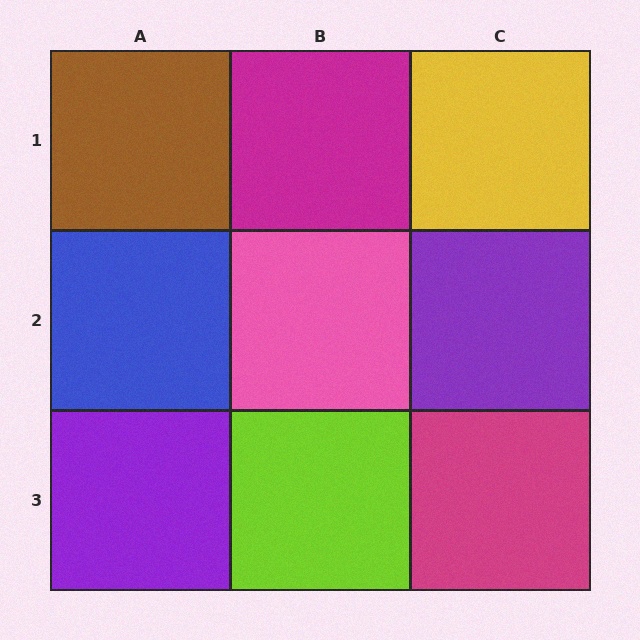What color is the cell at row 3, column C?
Magenta.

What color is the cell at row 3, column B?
Lime.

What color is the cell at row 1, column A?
Brown.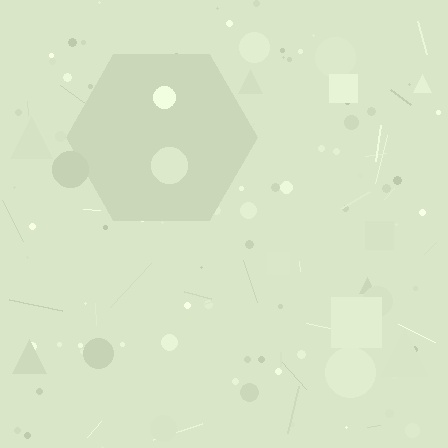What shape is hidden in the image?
A hexagon is hidden in the image.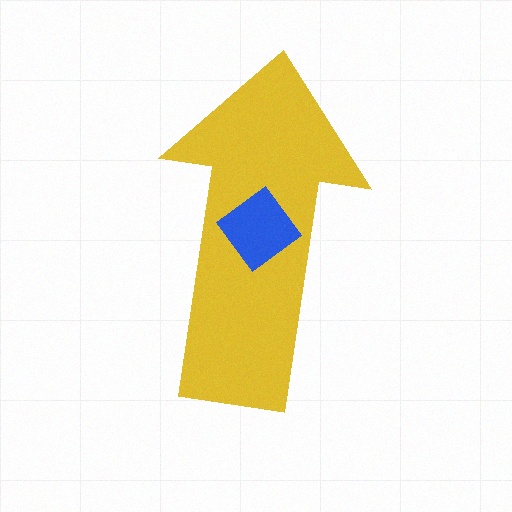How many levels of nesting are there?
2.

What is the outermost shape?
The yellow arrow.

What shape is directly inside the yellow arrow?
The blue diamond.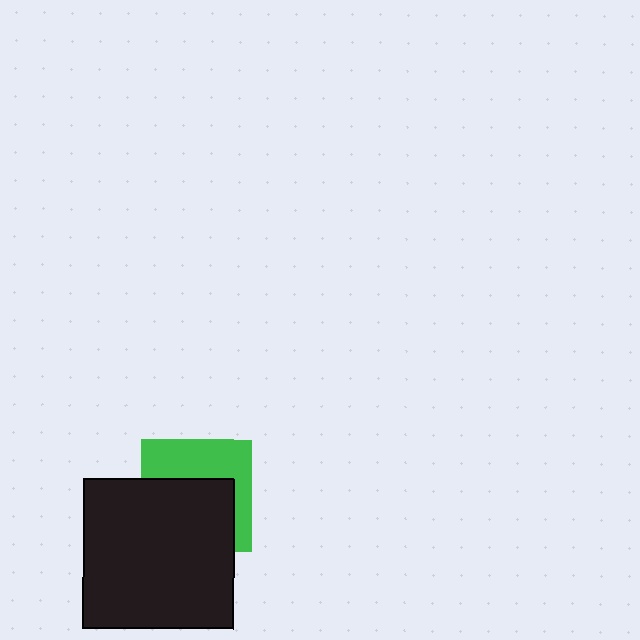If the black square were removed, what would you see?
You would see the complete green square.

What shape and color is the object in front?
The object in front is a black square.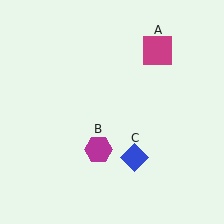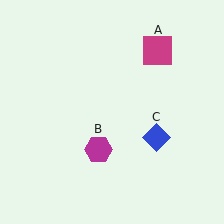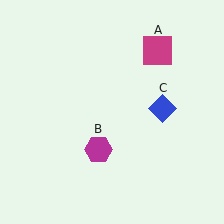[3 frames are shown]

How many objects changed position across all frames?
1 object changed position: blue diamond (object C).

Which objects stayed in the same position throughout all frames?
Magenta square (object A) and magenta hexagon (object B) remained stationary.